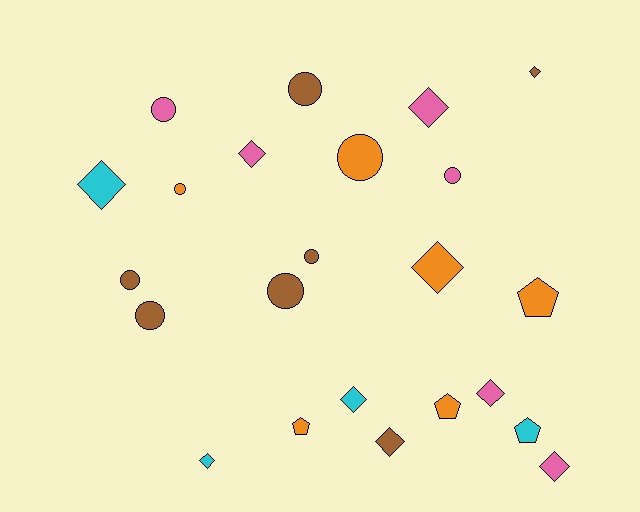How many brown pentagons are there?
There are no brown pentagons.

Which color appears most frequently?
Brown, with 7 objects.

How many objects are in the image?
There are 23 objects.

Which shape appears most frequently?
Diamond, with 10 objects.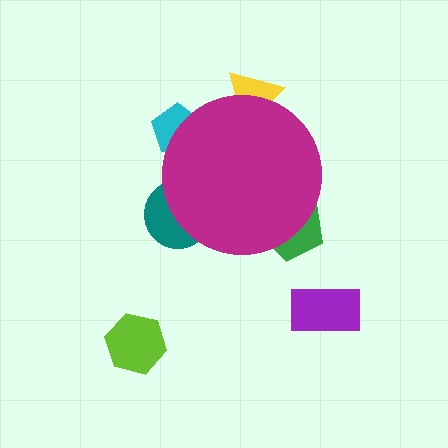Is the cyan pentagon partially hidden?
Yes, the cyan pentagon is partially hidden behind the magenta circle.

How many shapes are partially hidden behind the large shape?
4 shapes are partially hidden.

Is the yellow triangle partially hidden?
Yes, the yellow triangle is partially hidden behind the magenta circle.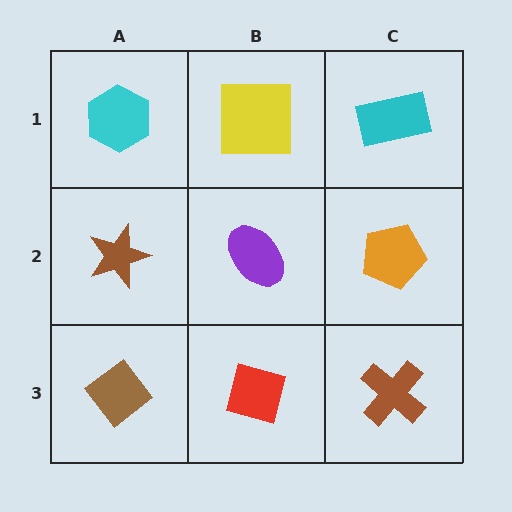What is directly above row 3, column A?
A brown star.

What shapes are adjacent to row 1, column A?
A brown star (row 2, column A), a yellow square (row 1, column B).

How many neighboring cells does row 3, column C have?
2.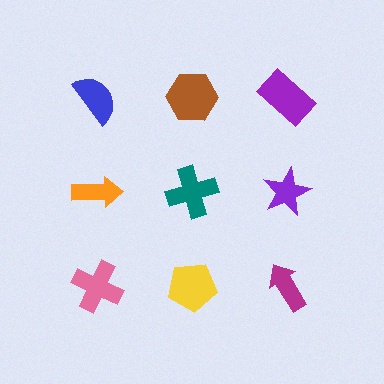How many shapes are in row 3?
3 shapes.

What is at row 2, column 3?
A purple star.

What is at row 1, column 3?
A purple rectangle.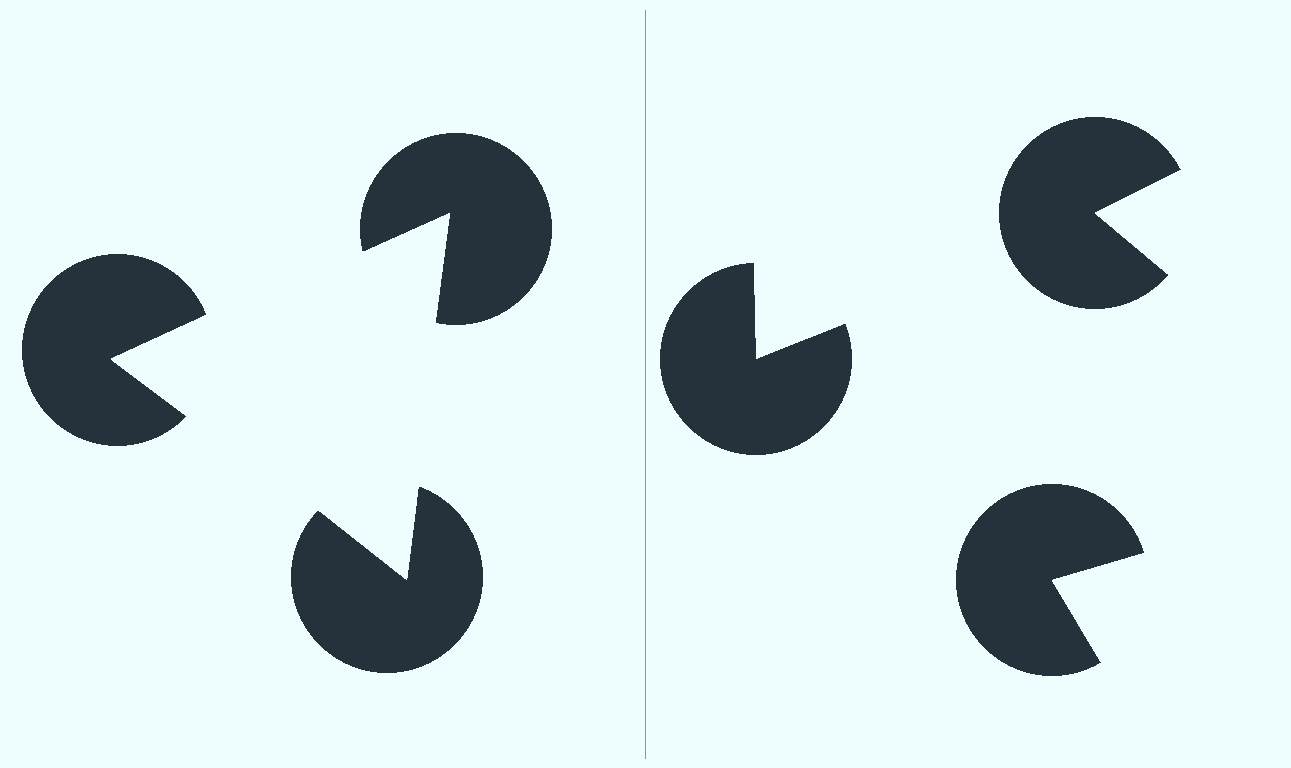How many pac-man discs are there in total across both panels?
6 — 3 on each side.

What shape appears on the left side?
An illusory triangle.